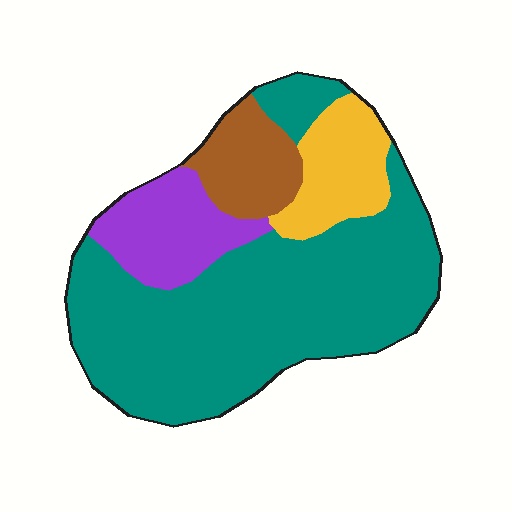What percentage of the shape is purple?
Purple takes up less than a sixth of the shape.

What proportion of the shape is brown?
Brown covers about 10% of the shape.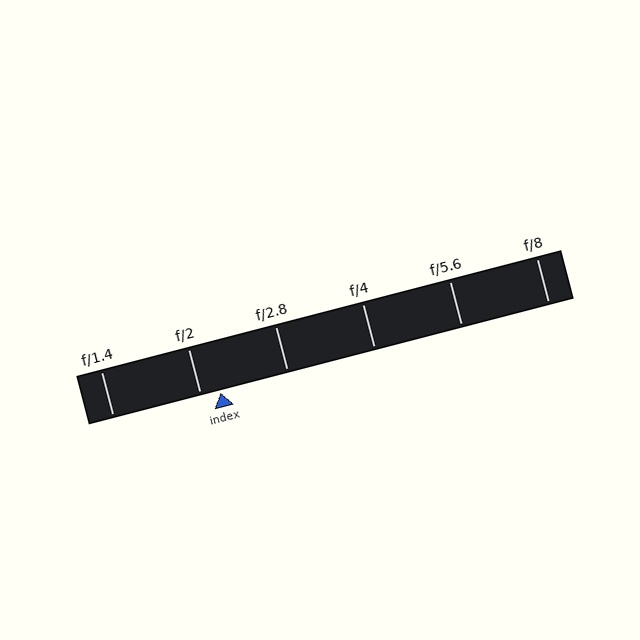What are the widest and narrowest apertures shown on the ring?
The widest aperture shown is f/1.4 and the narrowest is f/8.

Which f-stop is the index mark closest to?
The index mark is closest to f/2.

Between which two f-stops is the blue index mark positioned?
The index mark is between f/2 and f/2.8.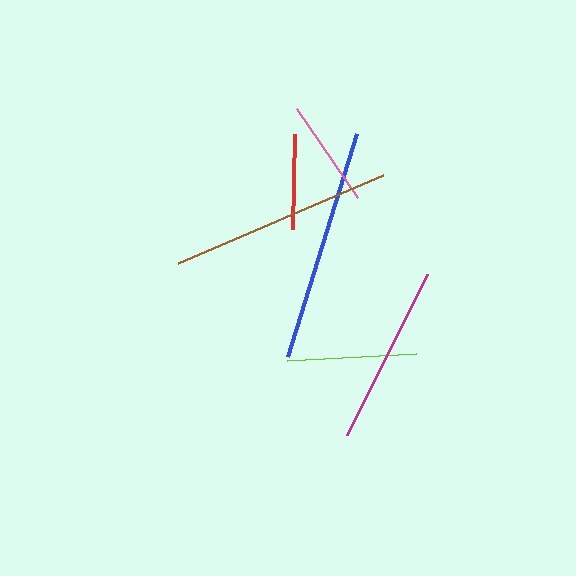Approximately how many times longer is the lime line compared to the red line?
The lime line is approximately 1.4 times the length of the red line.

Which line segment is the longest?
The blue line is the longest at approximately 233 pixels.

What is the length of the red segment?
The red segment is approximately 95 pixels long.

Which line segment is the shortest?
The red line is the shortest at approximately 95 pixels.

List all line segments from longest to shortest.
From longest to shortest: blue, brown, magenta, lime, pink, red.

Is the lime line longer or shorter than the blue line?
The blue line is longer than the lime line.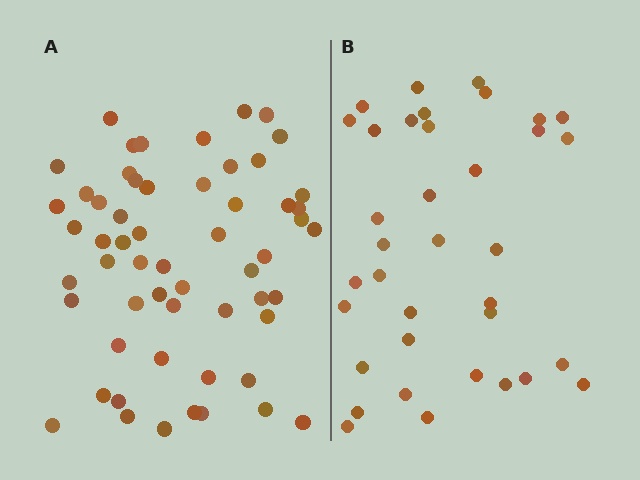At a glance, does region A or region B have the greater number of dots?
Region A (the left region) has more dots.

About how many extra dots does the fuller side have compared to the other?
Region A has approximately 20 more dots than region B.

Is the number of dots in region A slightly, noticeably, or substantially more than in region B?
Region A has substantially more. The ratio is roughly 1.6 to 1.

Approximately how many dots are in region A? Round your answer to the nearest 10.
About 60 dots. (The exact count is 57, which rounds to 60.)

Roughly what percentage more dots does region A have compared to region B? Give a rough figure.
About 60% more.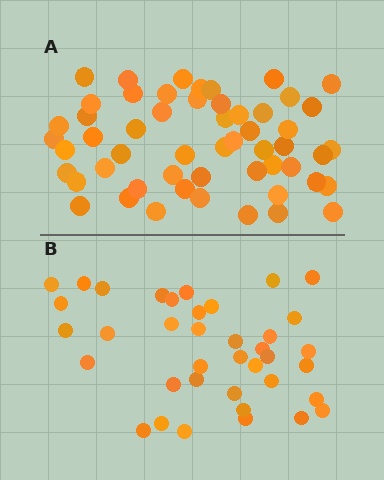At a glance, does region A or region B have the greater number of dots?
Region A (the top region) has more dots.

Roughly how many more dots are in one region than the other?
Region A has approximately 15 more dots than region B.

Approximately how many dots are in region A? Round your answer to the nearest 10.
About 50 dots. (The exact count is 54, which rounds to 50.)